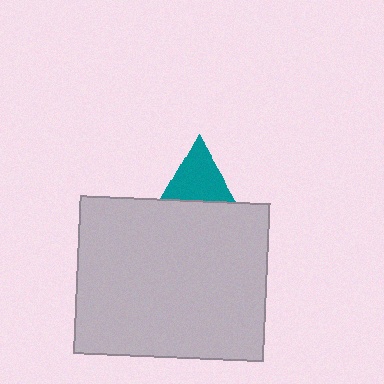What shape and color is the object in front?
The object in front is a light gray rectangle.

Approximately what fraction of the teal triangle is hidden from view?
Roughly 49% of the teal triangle is hidden behind the light gray rectangle.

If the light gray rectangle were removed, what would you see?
You would see the complete teal triangle.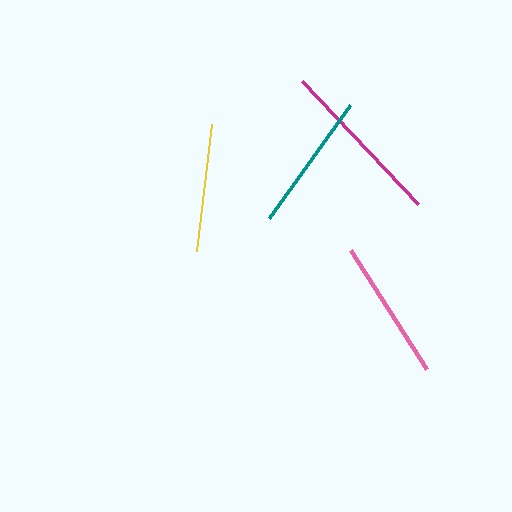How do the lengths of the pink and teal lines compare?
The pink and teal lines are approximately the same length.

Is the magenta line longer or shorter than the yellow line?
The magenta line is longer than the yellow line.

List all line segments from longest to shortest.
From longest to shortest: magenta, pink, teal, yellow.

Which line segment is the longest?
The magenta line is the longest at approximately 169 pixels.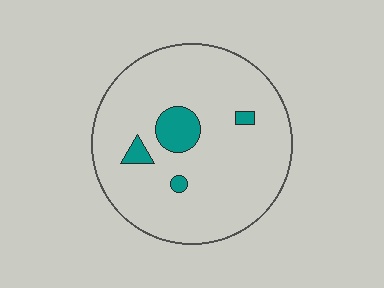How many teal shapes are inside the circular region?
4.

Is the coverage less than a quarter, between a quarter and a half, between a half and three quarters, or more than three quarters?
Less than a quarter.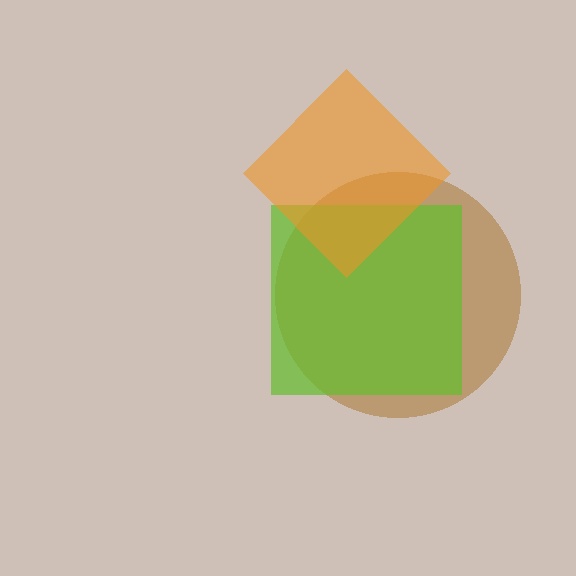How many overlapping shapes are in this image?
There are 3 overlapping shapes in the image.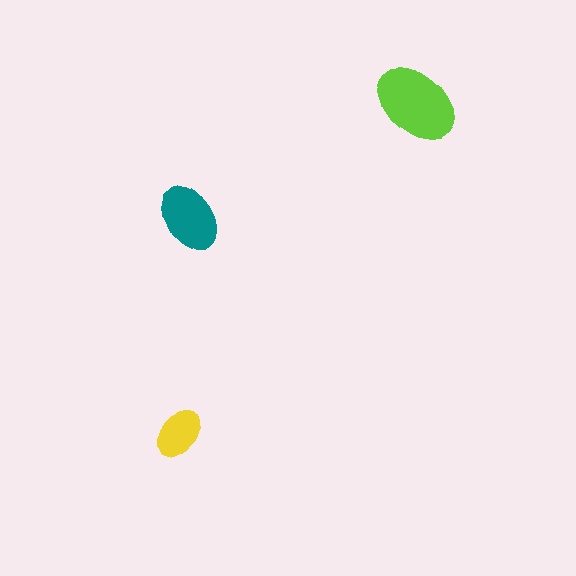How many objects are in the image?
There are 3 objects in the image.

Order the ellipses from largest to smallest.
the lime one, the teal one, the yellow one.